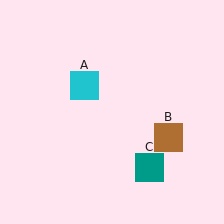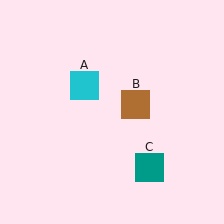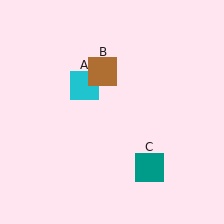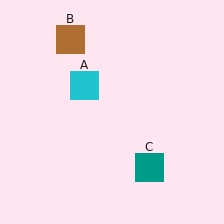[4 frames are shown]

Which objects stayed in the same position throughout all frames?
Cyan square (object A) and teal square (object C) remained stationary.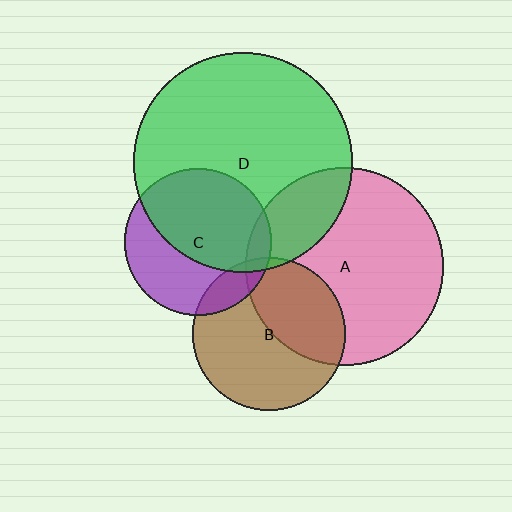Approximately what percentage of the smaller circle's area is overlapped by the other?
Approximately 10%.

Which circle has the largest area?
Circle D (green).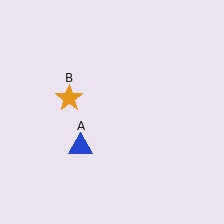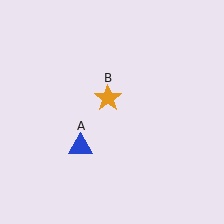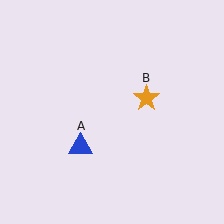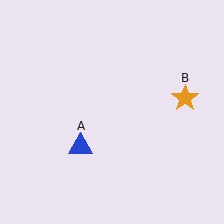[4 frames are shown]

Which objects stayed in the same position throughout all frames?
Blue triangle (object A) remained stationary.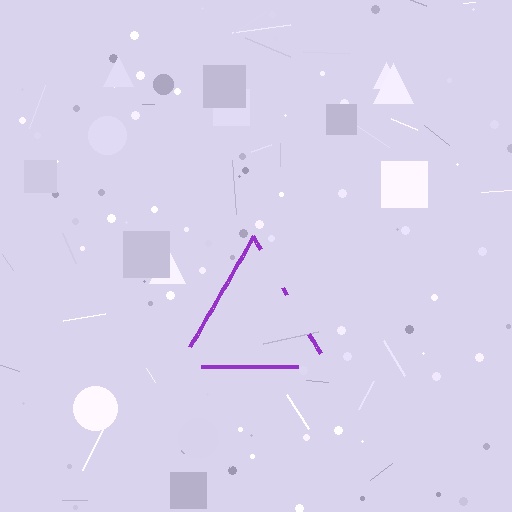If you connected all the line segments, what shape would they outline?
They would outline a triangle.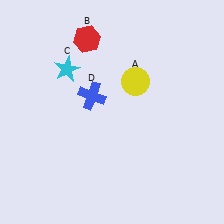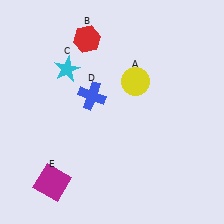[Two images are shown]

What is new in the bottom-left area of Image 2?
A magenta square (E) was added in the bottom-left area of Image 2.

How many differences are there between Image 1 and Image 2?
There is 1 difference between the two images.